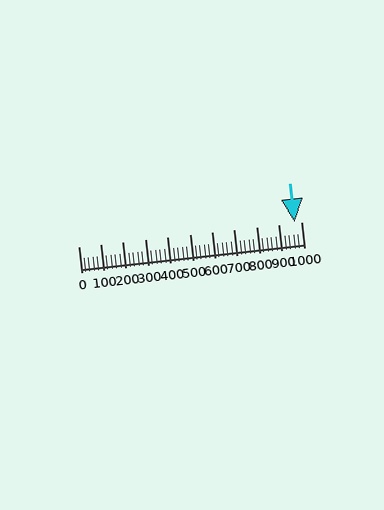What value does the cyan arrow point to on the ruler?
The cyan arrow points to approximately 972.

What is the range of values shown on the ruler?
The ruler shows values from 0 to 1000.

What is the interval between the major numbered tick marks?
The major tick marks are spaced 100 units apart.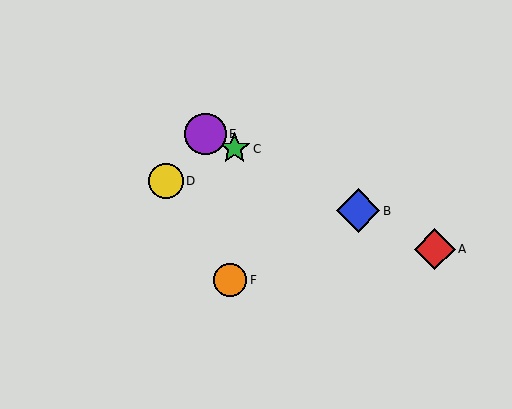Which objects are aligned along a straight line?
Objects A, B, C, E are aligned along a straight line.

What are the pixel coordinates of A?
Object A is at (435, 249).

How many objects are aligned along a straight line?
4 objects (A, B, C, E) are aligned along a straight line.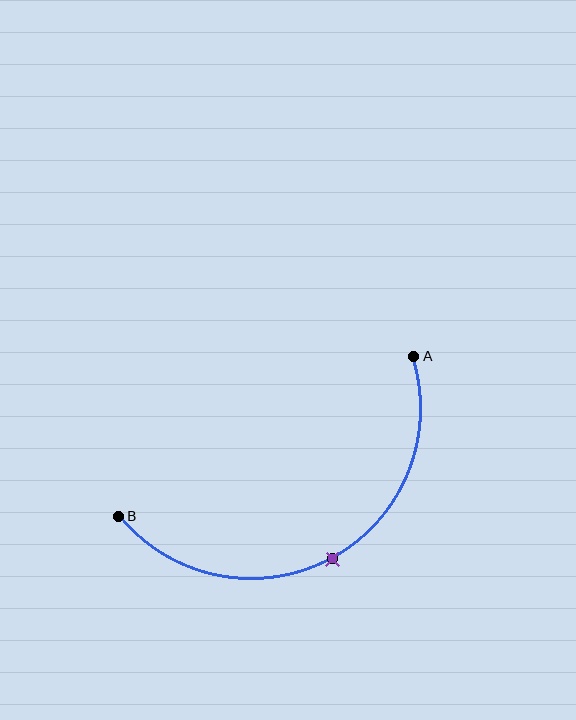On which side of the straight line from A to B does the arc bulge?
The arc bulges below the straight line connecting A and B.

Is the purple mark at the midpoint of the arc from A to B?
Yes. The purple mark lies on the arc at equal arc-length from both A and B — it is the arc midpoint.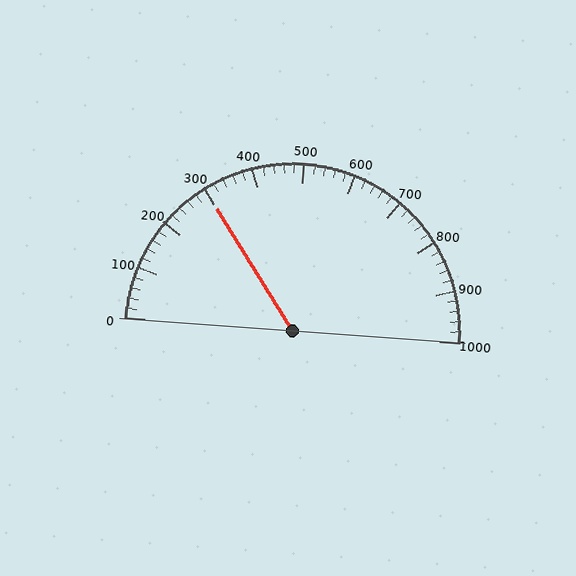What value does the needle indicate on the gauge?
The needle indicates approximately 300.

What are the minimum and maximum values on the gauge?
The gauge ranges from 0 to 1000.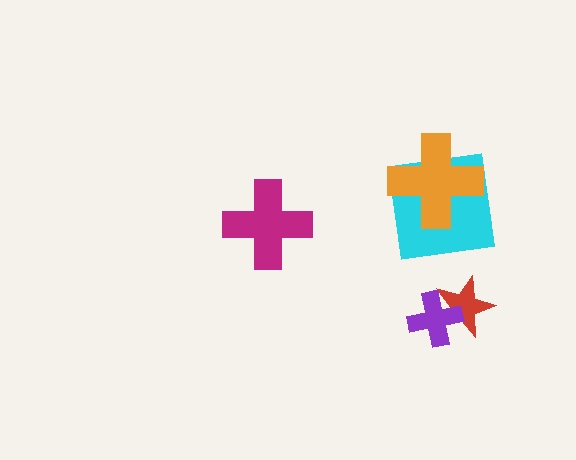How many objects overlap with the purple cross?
1 object overlaps with the purple cross.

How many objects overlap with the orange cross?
1 object overlaps with the orange cross.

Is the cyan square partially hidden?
Yes, it is partially covered by another shape.